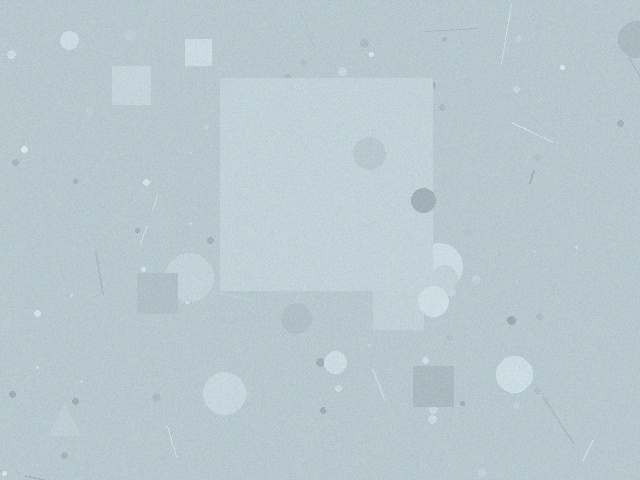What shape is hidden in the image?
A square is hidden in the image.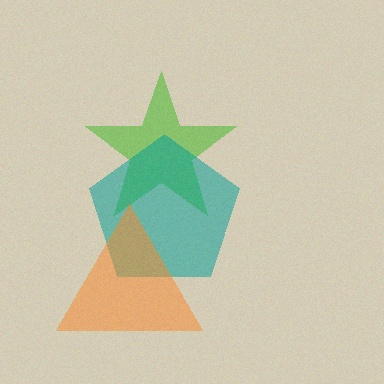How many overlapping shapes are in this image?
There are 3 overlapping shapes in the image.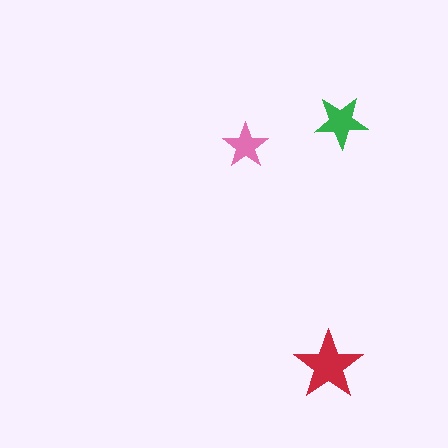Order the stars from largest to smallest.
the red one, the green one, the pink one.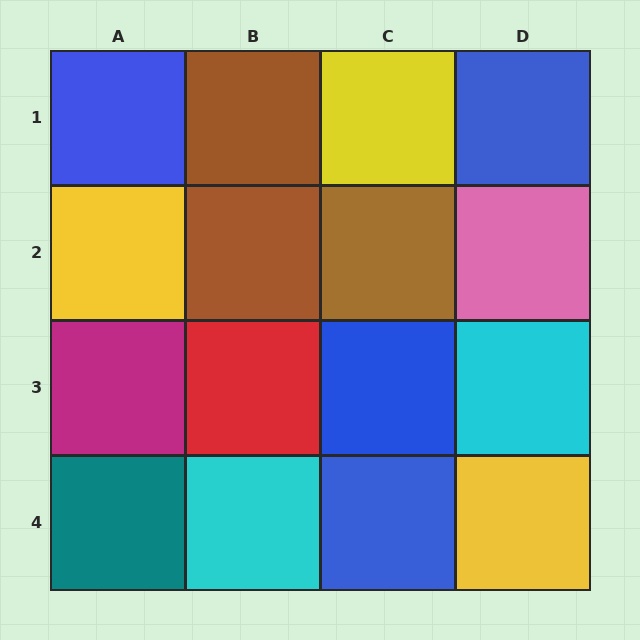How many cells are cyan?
2 cells are cyan.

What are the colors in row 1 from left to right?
Blue, brown, yellow, blue.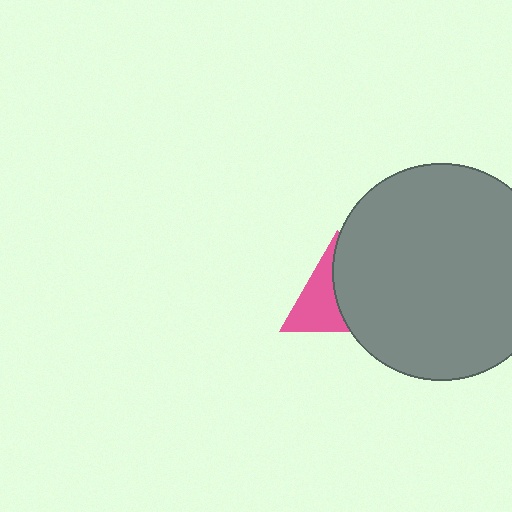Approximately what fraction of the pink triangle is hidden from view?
Roughly 52% of the pink triangle is hidden behind the gray circle.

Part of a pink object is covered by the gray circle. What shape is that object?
It is a triangle.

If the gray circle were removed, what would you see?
You would see the complete pink triangle.